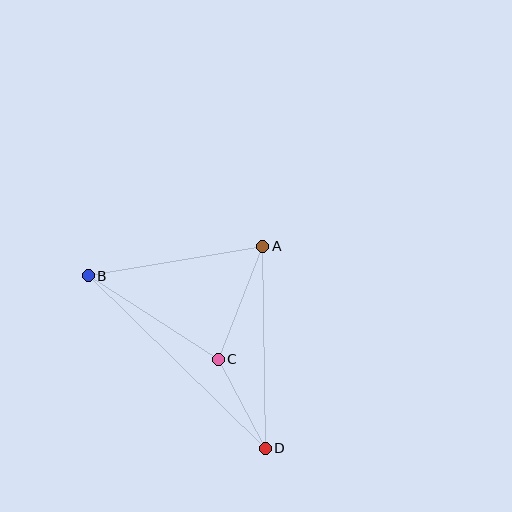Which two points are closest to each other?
Points C and D are closest to each other.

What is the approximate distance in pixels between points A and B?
The distance between A and B is approximately 177 pixels.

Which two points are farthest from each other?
Points B and D are farthest from each other.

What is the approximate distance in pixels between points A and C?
The distance between A and C is approximately 121 pixels.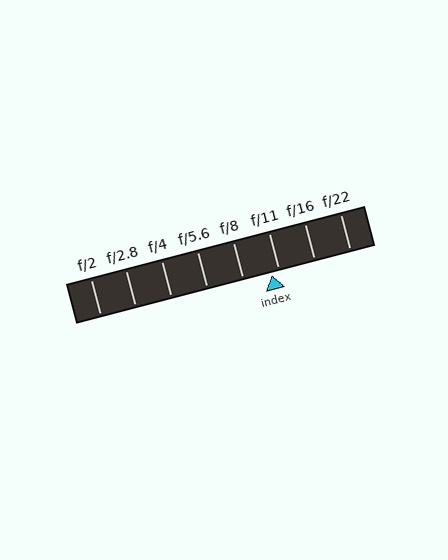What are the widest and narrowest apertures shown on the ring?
The widest aperture shown is f/2 and the narrowest is f/22.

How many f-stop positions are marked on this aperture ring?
There are 8 f-stop positions marked.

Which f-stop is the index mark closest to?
The index mark is closest to f/11.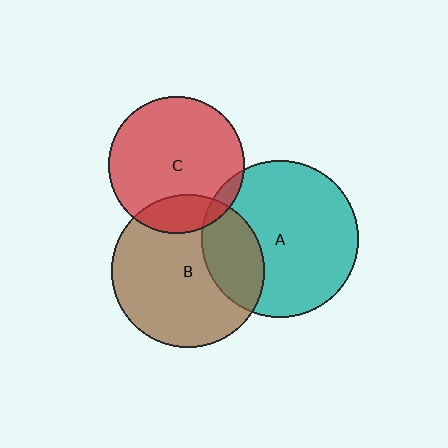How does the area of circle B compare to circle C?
Approximately 1.3 times.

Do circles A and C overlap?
Yes.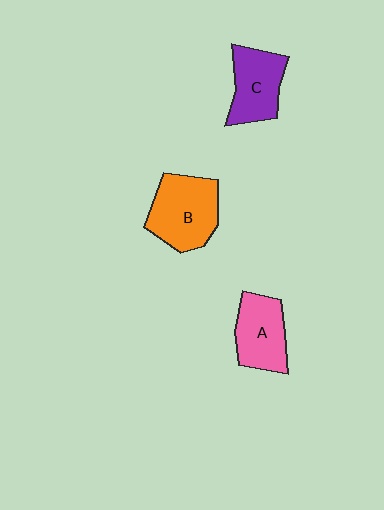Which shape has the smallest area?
Shape C (purple).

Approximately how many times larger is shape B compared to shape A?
Approximately 1.3 times.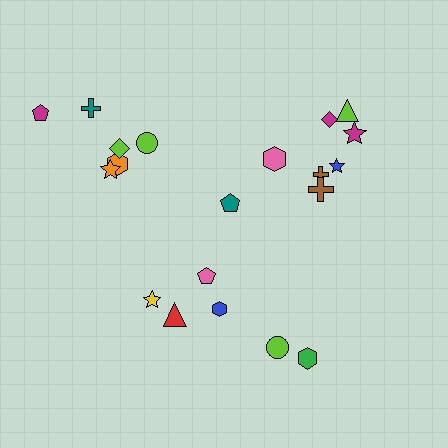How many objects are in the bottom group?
There are 6 objects.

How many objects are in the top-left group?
There are 6 objects.